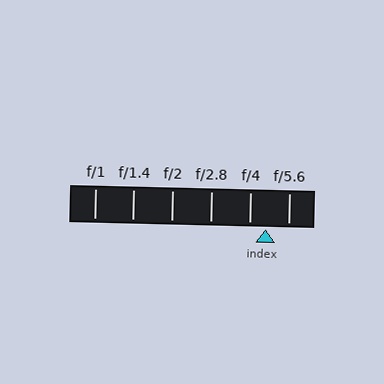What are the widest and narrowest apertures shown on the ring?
The widest aperture shown is f/1 and the narrowest is f/5.6.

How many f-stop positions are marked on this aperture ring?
There are 6 f-stop positions marked.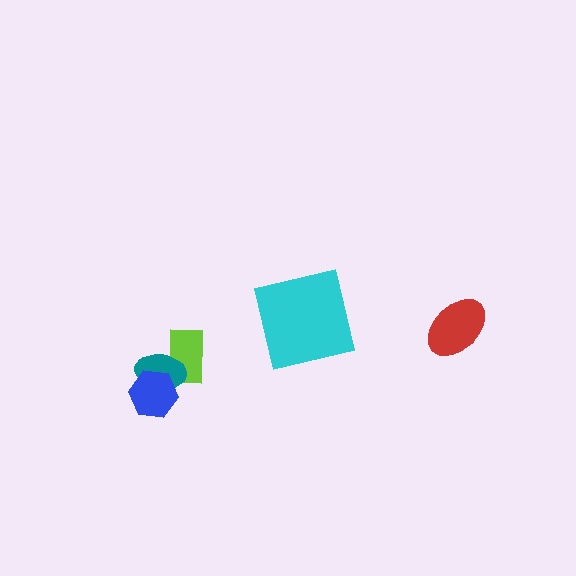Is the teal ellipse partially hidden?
Yes, it is partially covered by another shape.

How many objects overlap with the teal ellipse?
2 objects overlap with the teal ellipse.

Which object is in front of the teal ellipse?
The blue hexagon is in front of the teal ellipse.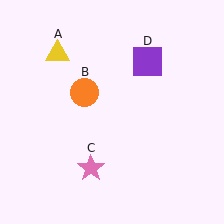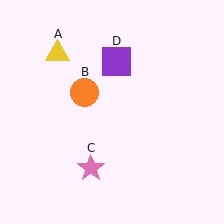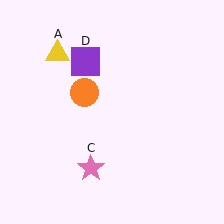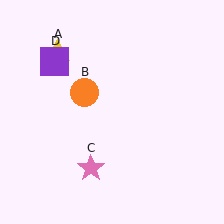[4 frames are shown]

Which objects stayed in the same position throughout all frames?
Yellow triangle (object A) and orange circle (object B) and pink star (object C) remained stationary.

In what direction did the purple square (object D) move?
The purple square (object D) moved left.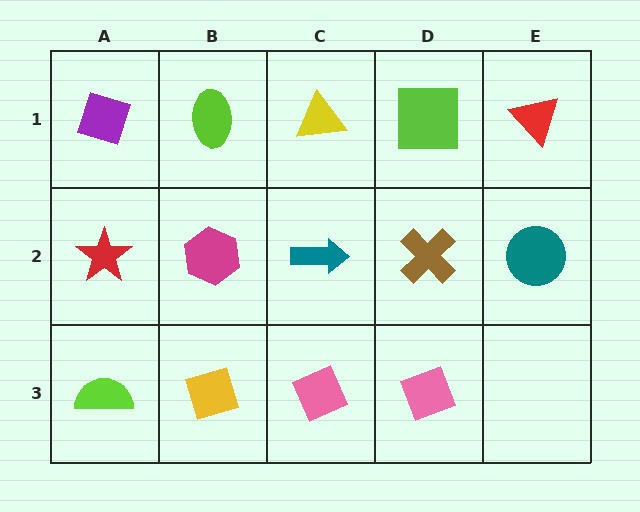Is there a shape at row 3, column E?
No, that cell is empty.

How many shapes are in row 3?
4 shapes.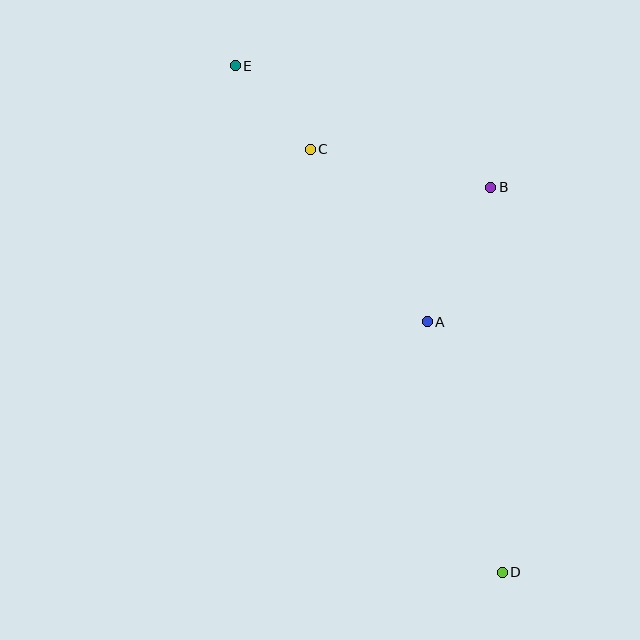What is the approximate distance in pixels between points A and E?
The distance between A and E is approximately 320 pixels.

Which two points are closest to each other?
Points C and E are closest to each other.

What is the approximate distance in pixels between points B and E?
The distance between B and E is approximately 283 pixels.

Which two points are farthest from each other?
Points D and E are farthest from each other.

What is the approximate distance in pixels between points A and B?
The distance between A and B is approximately 149 pixels.